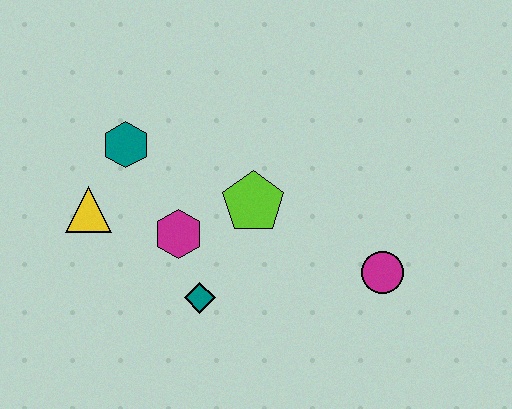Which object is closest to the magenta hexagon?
The teal diamond is closest to the magenta hexagon.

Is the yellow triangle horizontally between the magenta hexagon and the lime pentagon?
No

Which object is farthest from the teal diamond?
The magenta circle is farthest from the teal diamond.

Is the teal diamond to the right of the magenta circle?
No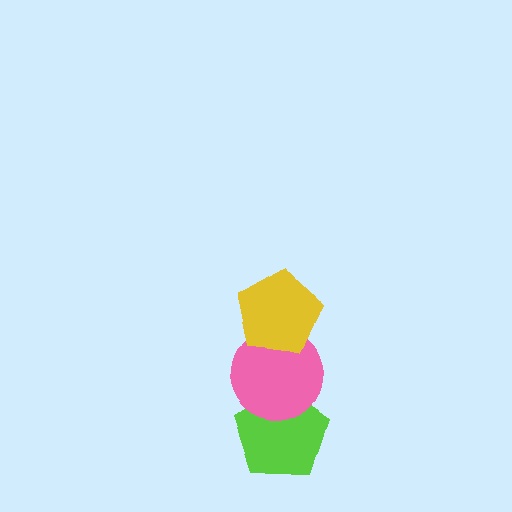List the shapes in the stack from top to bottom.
From top to bottom: the yellow pentagon, the pink circle, the lime pentagon.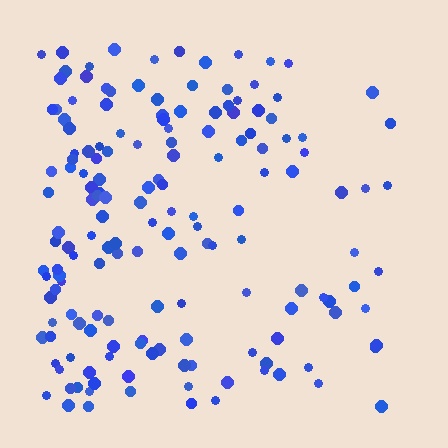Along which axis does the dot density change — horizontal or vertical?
Horizontal.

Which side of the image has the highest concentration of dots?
The left.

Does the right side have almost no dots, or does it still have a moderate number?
Still a moderate number, just noticeably fewer than the left.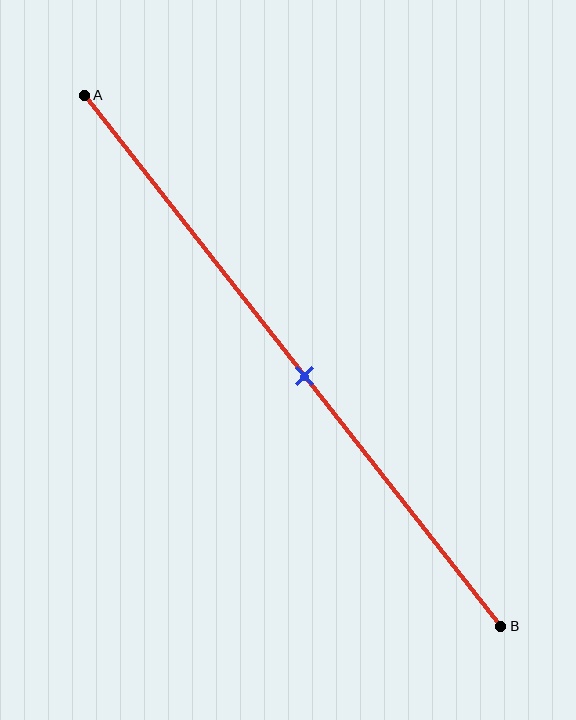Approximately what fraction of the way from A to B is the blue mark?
The blue mark is approximately 55% of the way from A to B.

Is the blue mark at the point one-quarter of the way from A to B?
No, the mark is at about 55% from A, not at the 25% one-quarter point.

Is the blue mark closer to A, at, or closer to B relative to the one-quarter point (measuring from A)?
The blue mark is closer to point B than the one-quarter point of segment AB.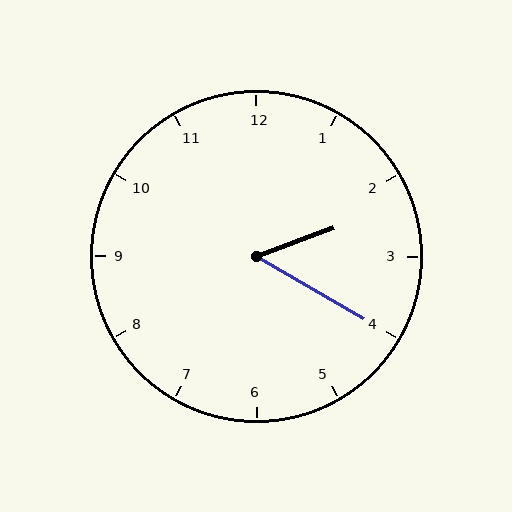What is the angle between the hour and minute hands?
Approximately 50 degrees.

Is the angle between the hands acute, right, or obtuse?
It is acute.